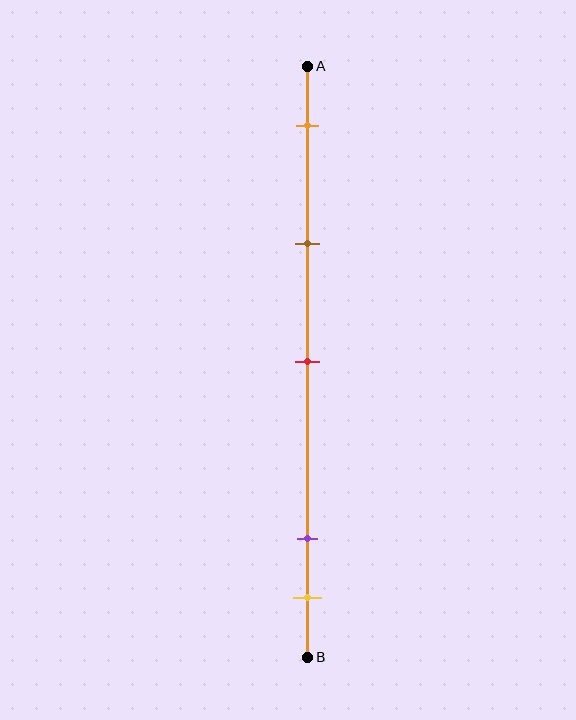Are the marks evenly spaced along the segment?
No, the marks are not evenly spaced.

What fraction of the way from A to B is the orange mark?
The orange mark is approximately 10% (0.1) of the way from A to B.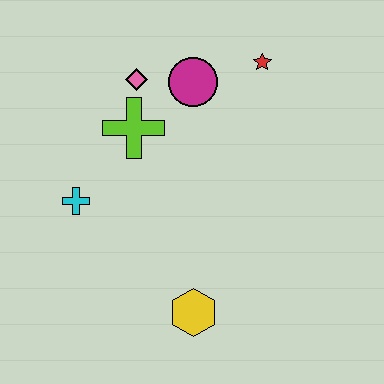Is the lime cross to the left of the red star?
Yes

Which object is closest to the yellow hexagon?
The cyan cross is closest to the yellow hexagon.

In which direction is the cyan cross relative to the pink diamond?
The cyan cross is below the pink diamond.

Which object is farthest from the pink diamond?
The yellow hexagon is farthest from the pink diamond.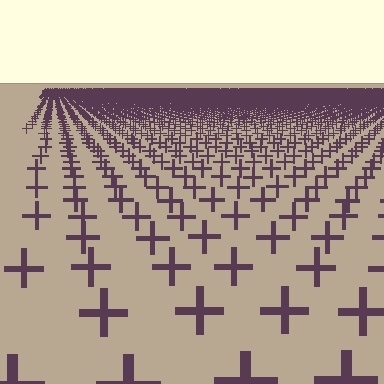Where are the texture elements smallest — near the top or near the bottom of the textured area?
Near the top.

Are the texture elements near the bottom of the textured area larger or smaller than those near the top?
Larger. Near the bottom, elements are closer to the viewer and appear at a bigger on-screen size.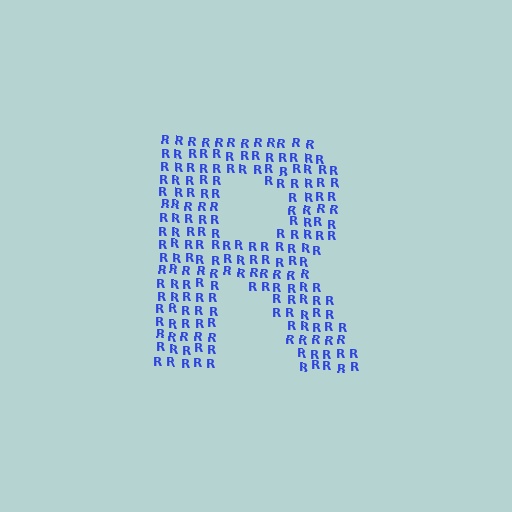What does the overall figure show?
The overall figure shows the letter R.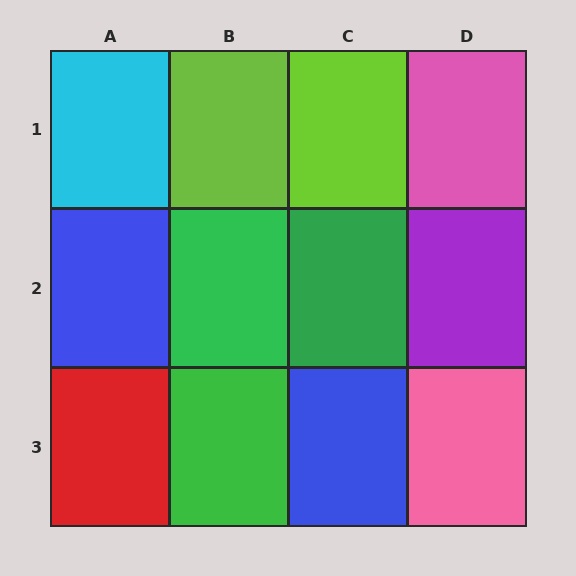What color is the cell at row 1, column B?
Lime.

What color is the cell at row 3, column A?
Red.